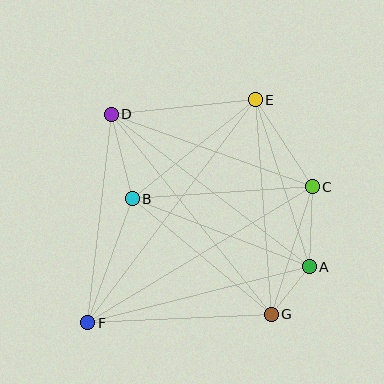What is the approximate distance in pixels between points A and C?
The distance between A and C is approximately 80 pixels.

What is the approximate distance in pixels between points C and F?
The distance between C and F is approximately 263 pixels.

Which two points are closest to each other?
Points A and G are closest to each other.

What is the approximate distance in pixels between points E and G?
The distance between E and G is approximately 215 pixels.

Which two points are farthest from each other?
Points E and F are farthest from each other.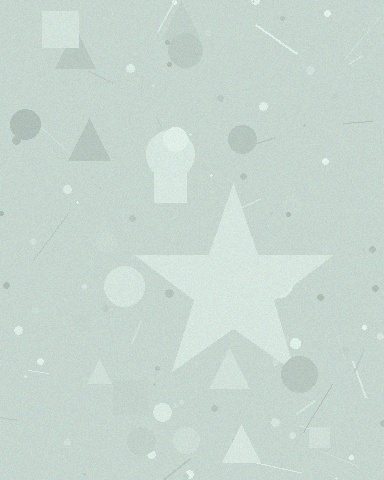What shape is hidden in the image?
A star is hidden in the image.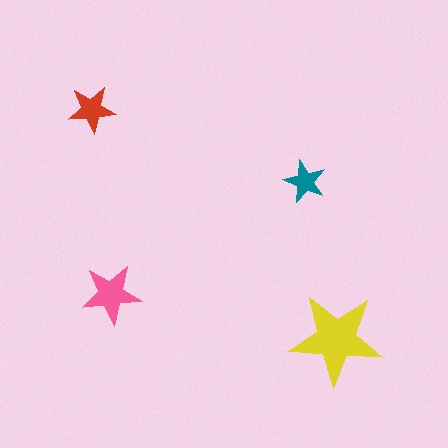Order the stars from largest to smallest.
the yellow one, the pink one, the red one, the teal one.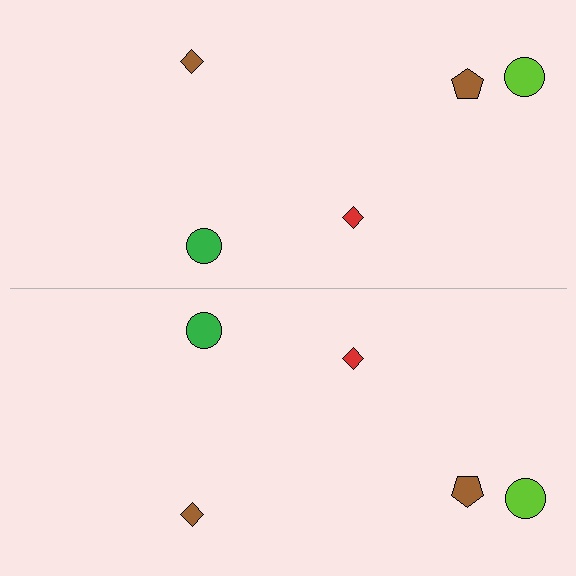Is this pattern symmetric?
Yes, this pattern has bilateral (reflection) symmetry.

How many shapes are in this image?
There are 10 shapes in this image.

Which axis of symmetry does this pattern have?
The pattern has a horizontal axis of symmetry running through the center of the image.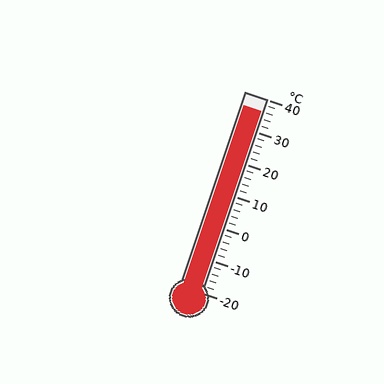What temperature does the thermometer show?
The thermometer shows approximately 36°C.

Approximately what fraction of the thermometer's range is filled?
The thermometer is filled to approximately 95% of its range.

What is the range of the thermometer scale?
The thermometer scale ranges from -20°C to 40°C.